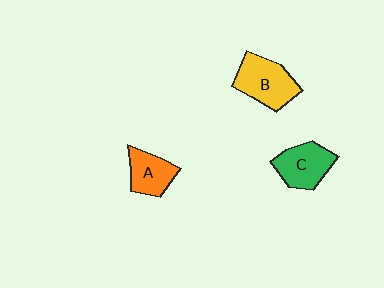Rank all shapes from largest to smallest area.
From largest to smallest: B (yellow), C (green), A (orange).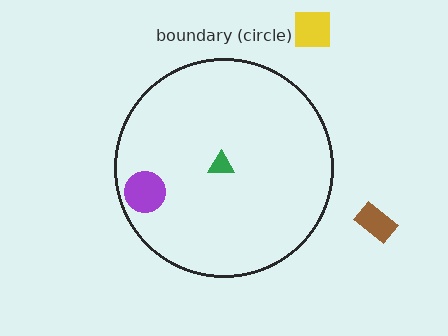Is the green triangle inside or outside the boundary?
Inside.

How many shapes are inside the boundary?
2 inside, 2 outside.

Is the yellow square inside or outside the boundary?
Outside.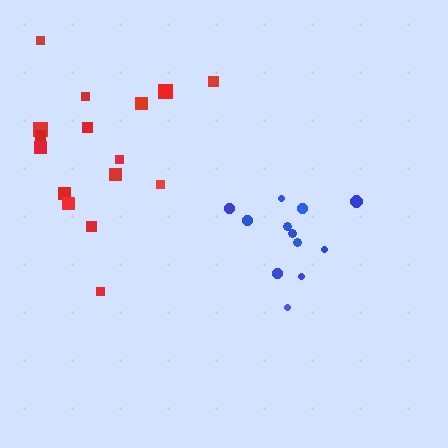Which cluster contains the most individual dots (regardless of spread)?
Red (16).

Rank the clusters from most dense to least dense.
blue, red.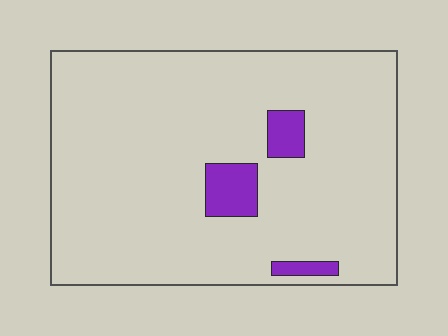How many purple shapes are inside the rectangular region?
3.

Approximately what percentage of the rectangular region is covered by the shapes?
Approximately 5%.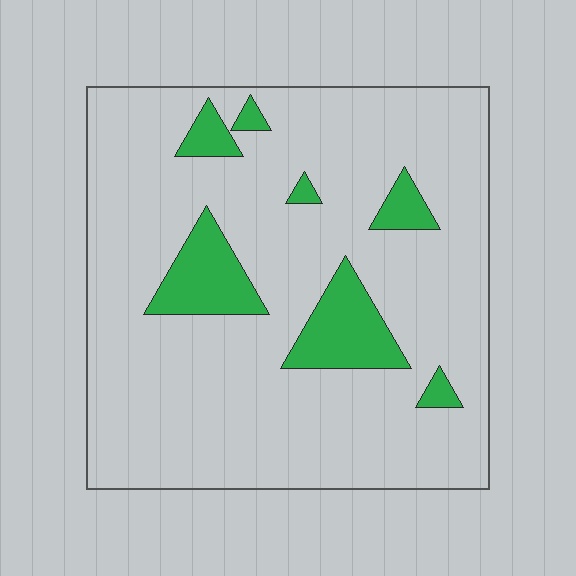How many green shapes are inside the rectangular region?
7.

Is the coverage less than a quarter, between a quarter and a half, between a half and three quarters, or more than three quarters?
Less than a quarter.